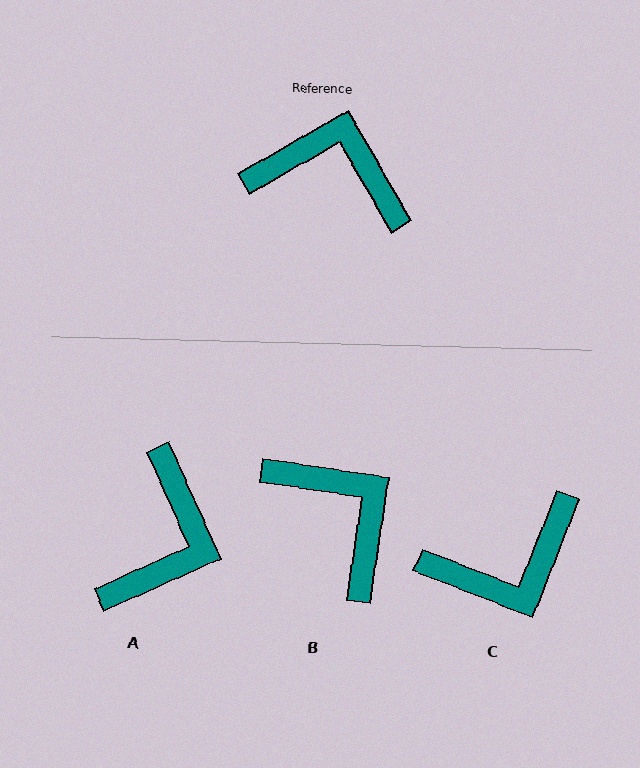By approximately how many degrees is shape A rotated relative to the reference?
Approximately 96 degrees clockwise.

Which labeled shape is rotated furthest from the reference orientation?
C, about 141 degrees away.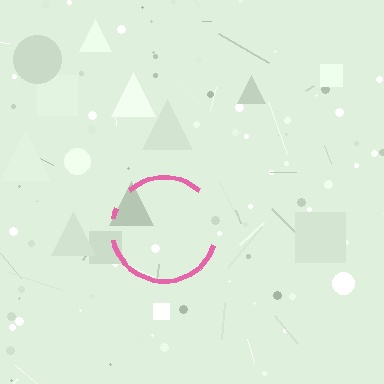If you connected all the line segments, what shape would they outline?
They would outline a circle.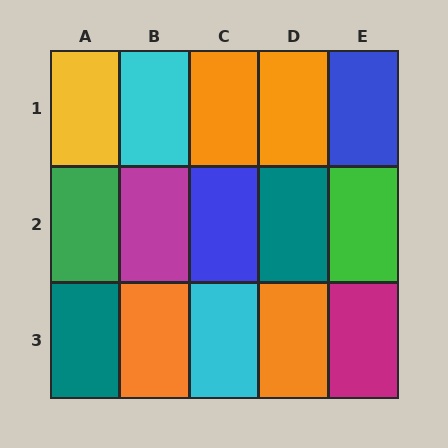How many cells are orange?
4 cells are orange.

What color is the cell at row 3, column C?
Cyan.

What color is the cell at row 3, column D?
Orange.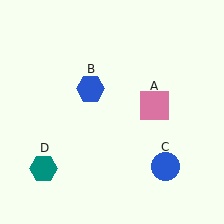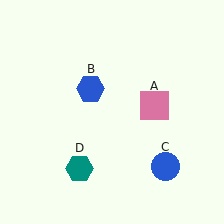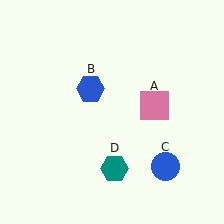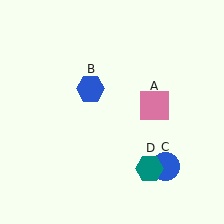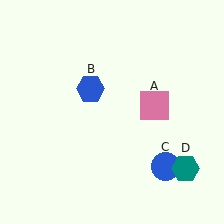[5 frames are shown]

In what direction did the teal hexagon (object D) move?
The teal hexagon (object D) moved right.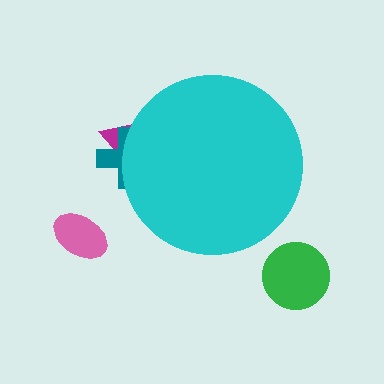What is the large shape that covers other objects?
A cyan circle.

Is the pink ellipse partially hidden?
No, the pink ellipse is fully visible.